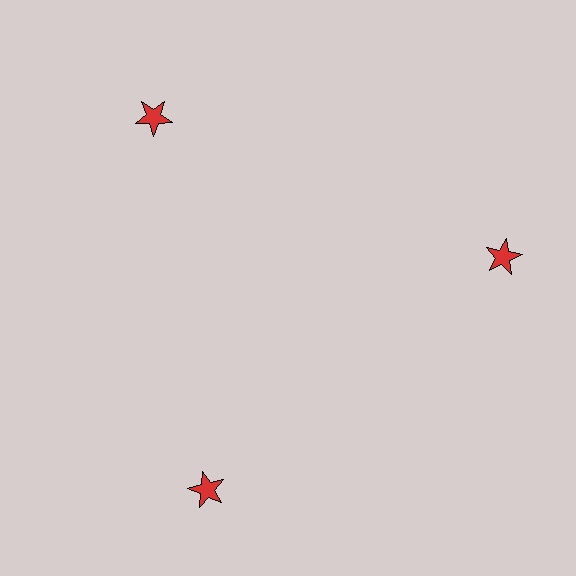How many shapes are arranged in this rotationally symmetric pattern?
There are 3 shapes, arranged in 3 groups of 1.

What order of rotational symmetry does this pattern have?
This pattern has 3-fold rotational symmetry.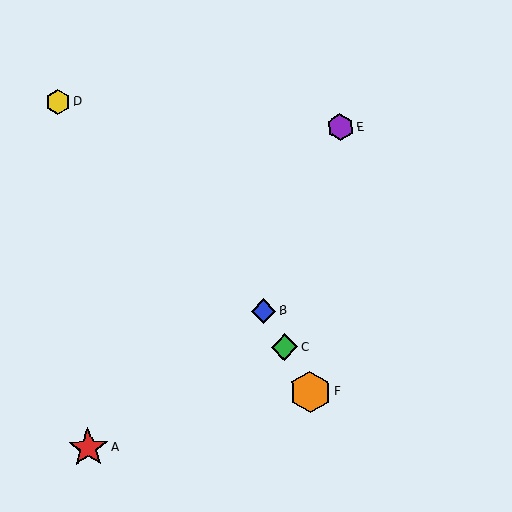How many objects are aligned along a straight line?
3 objects (B, C, F) are aligned along a straight line.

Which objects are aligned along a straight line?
Objects B, C, F are aligned along a straight line.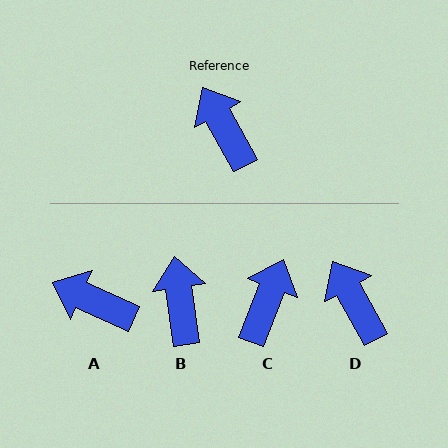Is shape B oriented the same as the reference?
No, it is off by about 21 degrees.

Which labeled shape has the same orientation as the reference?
D.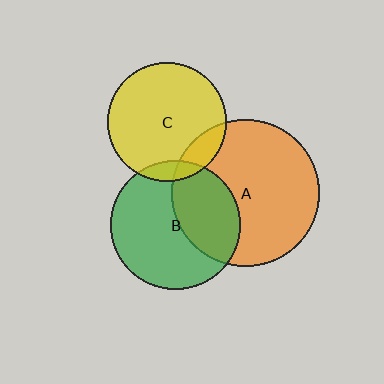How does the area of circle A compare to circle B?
Approximately 1.3 times.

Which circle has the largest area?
Circle A (orange).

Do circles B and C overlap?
Yes.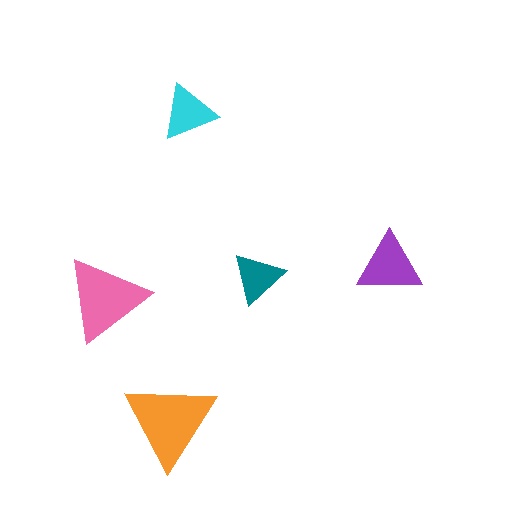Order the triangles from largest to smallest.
the orange one, the pink one, the purple one, the cyan one, the teal one.